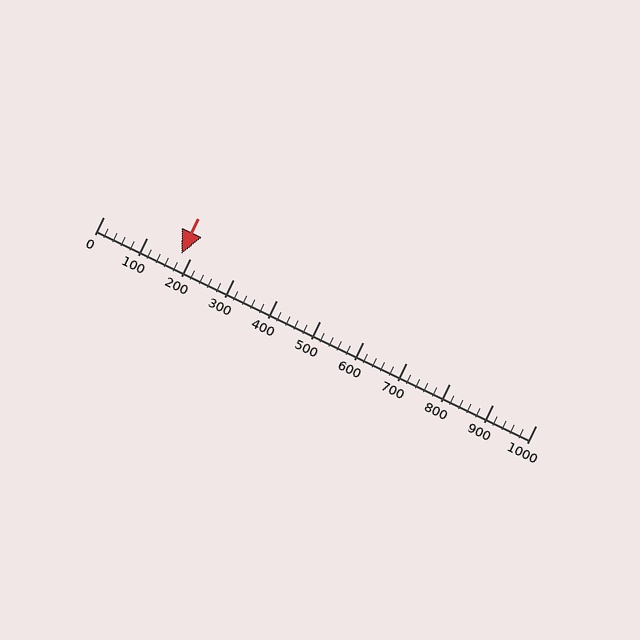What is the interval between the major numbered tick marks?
The major tick marks are spaced 100 units apart.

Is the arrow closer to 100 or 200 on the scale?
The arrow is closer to 200.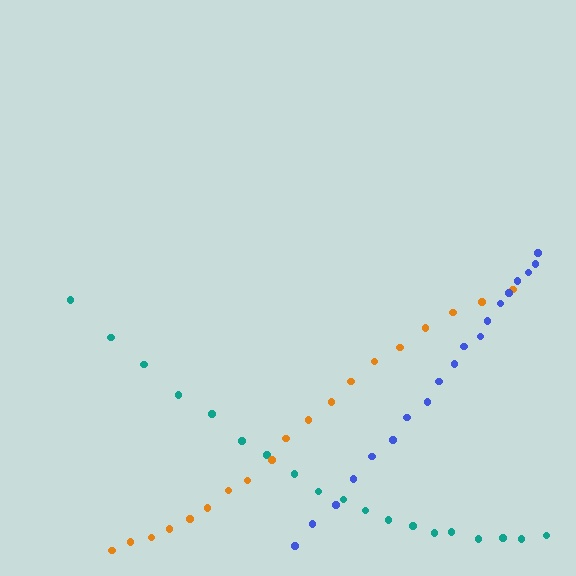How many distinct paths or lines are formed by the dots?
There are 3 distinct paths.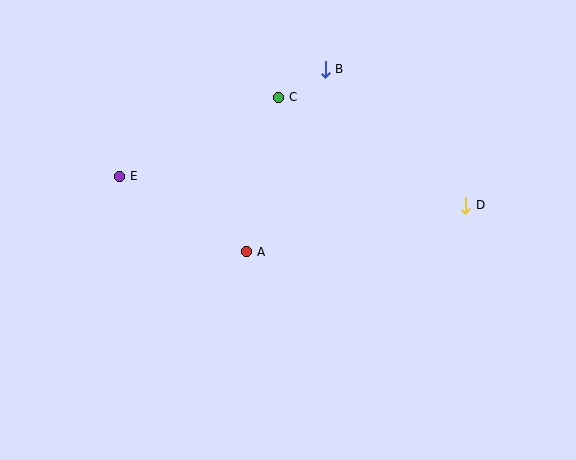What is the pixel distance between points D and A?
The distance between D and A is 224 pixels.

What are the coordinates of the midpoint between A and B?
The midpoint between A and B is at (286, 161).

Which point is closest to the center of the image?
Point A at (247, 252) is closest to the center.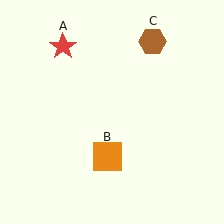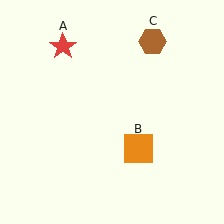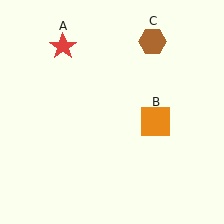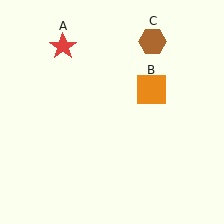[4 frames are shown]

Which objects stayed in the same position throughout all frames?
Red star (object A) and brown hexagon (object C) remained stationary.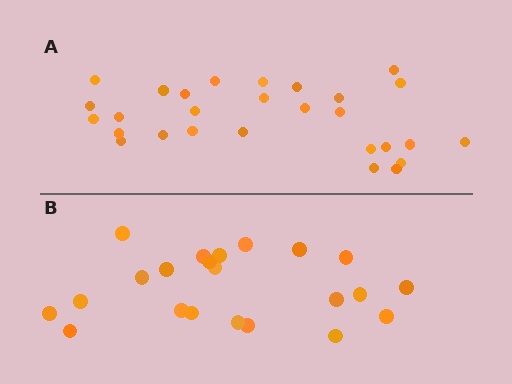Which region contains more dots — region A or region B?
Region A (the top region) has more dots.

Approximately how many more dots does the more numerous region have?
Region A has about 6 more dots than region B.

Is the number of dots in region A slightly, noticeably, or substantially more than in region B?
Region A has noticeably more, but not dramatically so. The ratio is roughly 1.3 to 1.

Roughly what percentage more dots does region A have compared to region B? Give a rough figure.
About 25% more.